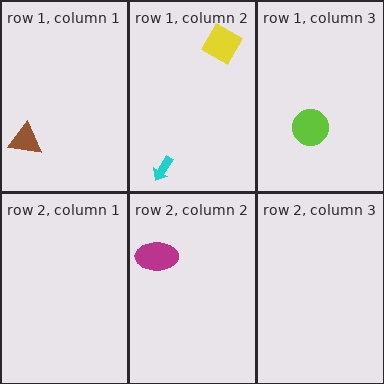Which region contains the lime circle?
The row 1, column 3 region.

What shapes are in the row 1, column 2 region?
The cyan arrow, the yellow square.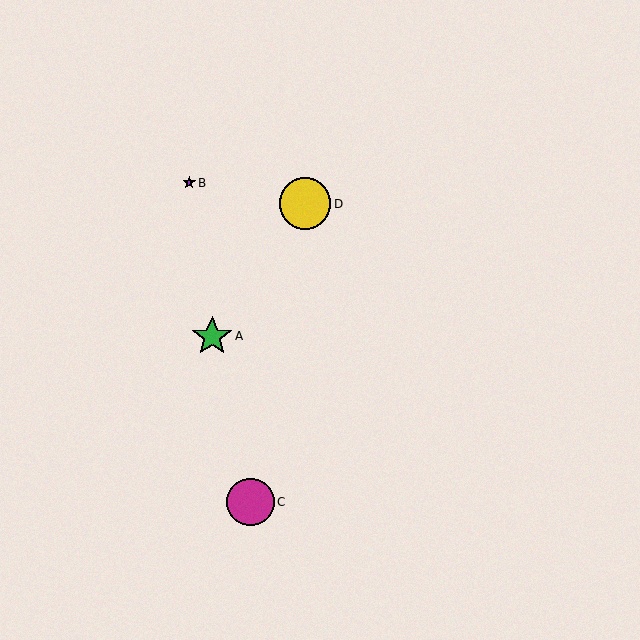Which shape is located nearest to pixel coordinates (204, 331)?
The green star (labeled A) at (212, 336) is nearest to that location.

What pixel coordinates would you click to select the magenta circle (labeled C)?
Click at (250, 502) to select the magenta circle C.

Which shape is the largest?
The yellow circle (labeled D) is the largest.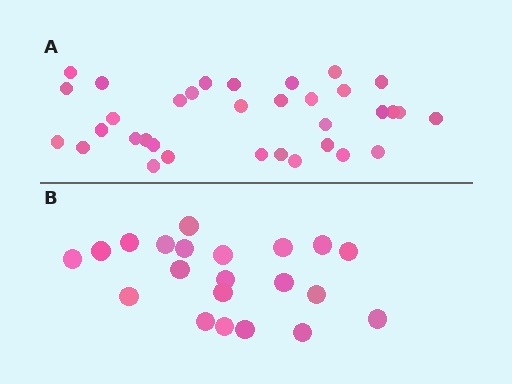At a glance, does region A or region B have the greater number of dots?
Region A (the top region) has more dots.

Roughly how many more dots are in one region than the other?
Region A has approximately 15 more dots than region B.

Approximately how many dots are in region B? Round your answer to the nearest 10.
About 20 dots. (The exact count is 21, which rounds to 20.)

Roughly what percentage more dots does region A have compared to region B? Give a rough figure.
About 60% more.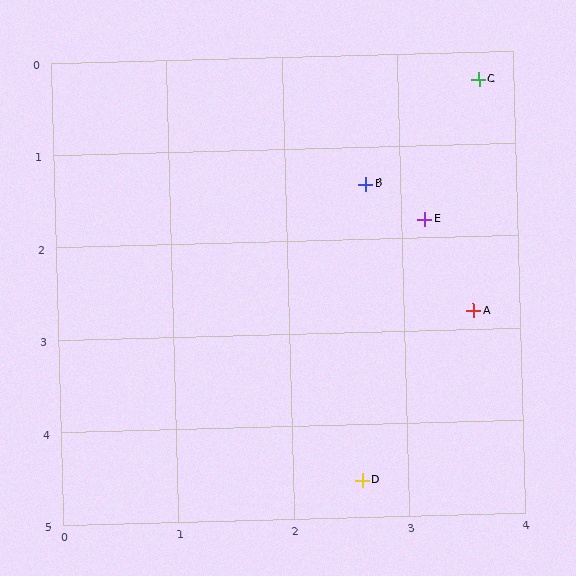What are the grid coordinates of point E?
Point E is at approximately (3.2, 1.8).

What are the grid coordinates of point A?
Point A is at approximately (3.6, 2.8).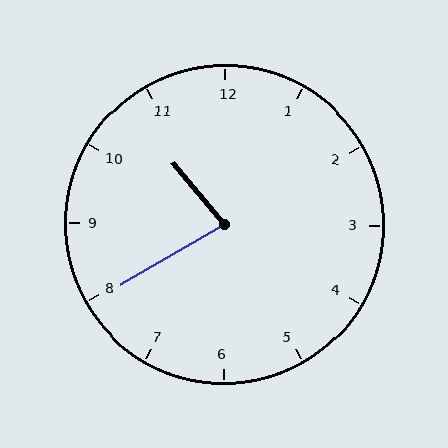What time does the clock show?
10:40.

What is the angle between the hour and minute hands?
Approximately 80 degrees.